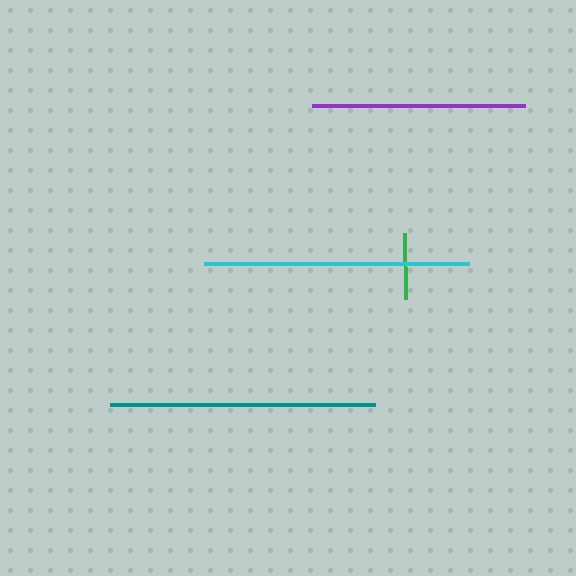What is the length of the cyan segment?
The cyan segment is approximately 265 pixels long.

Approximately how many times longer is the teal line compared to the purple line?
The teal line is approximately 1.2 times the length of the purple line.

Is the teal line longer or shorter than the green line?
The teal line is longer than the green line.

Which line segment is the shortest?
The green line is the shortest at approximately 66 pixels.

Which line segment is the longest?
The cyan line is the longest at approximately 265 pixels.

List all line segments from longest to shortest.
From longest to shortest: cyan, teal, purple, green.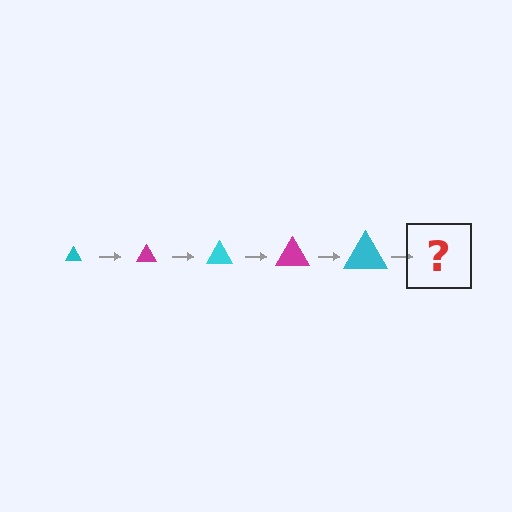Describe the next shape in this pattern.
It should be a magenta triangle, larger than the previous one.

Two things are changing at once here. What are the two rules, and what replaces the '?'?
The two rules are that the triangle grows larger each step and the color cycles through cyan and magenta. The '?' should be a magenta triangle, larger than the previous one.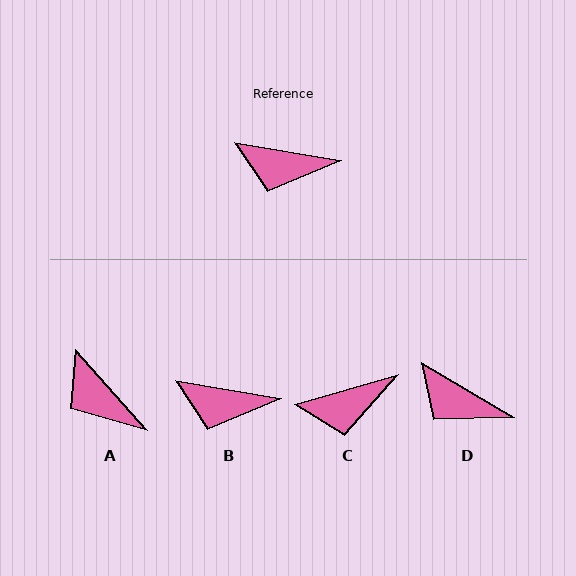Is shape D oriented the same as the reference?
No, it is off by about 21 degrees.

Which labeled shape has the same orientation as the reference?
B.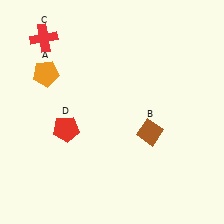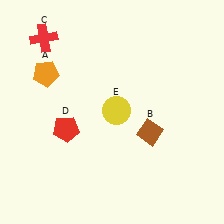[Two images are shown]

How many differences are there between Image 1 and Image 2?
There is 1 difference between the two images.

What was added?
A yellow circle (E) was added in Image 2.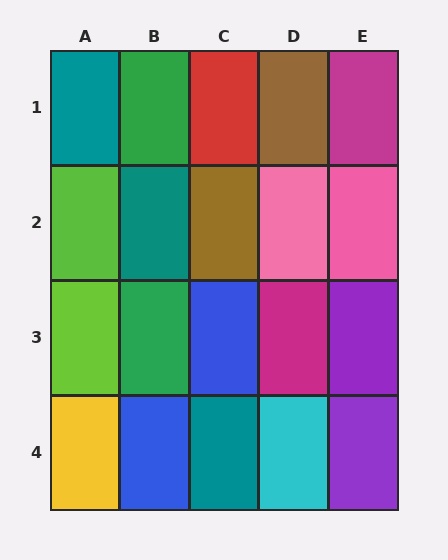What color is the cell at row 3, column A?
Lime.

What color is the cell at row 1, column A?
Teal.